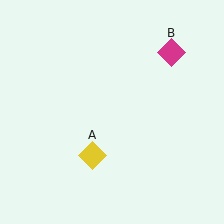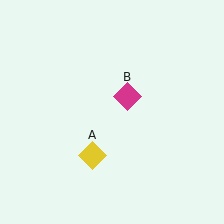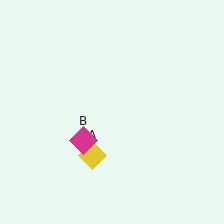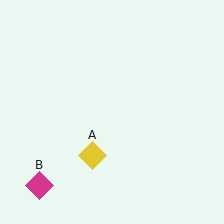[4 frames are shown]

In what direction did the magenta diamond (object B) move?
The magenta diamond (object B) moved down and to the left.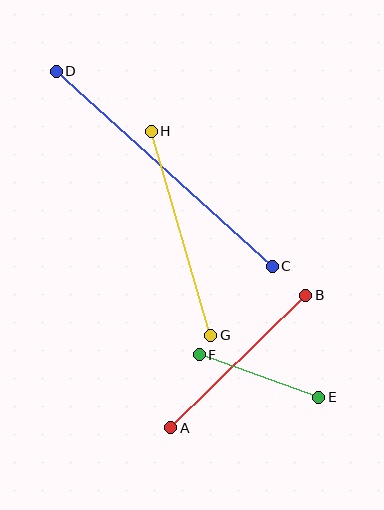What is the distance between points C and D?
The distance is approximately 291 pixels.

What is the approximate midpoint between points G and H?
The midpoint is at approximately (181, 233) pixels.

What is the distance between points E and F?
The distance is approximately 127 pixels.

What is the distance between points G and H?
The distance is approximately 213 pixels.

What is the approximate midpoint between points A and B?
The midpoint is at approximately (238, 362) pixels.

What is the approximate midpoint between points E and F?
The midpoint is at approximately (259, 376) pixels.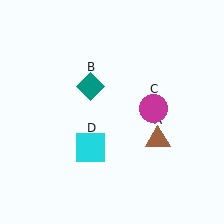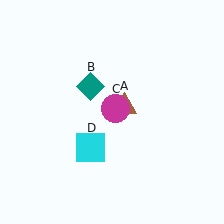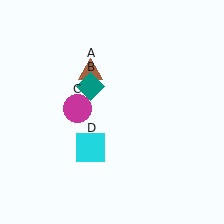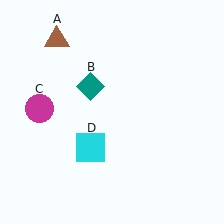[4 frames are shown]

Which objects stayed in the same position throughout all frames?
Teal diamond (object B) and cyan square (object D) remained stationary.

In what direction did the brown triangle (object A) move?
The brown triangle (object A) moved up and to the left.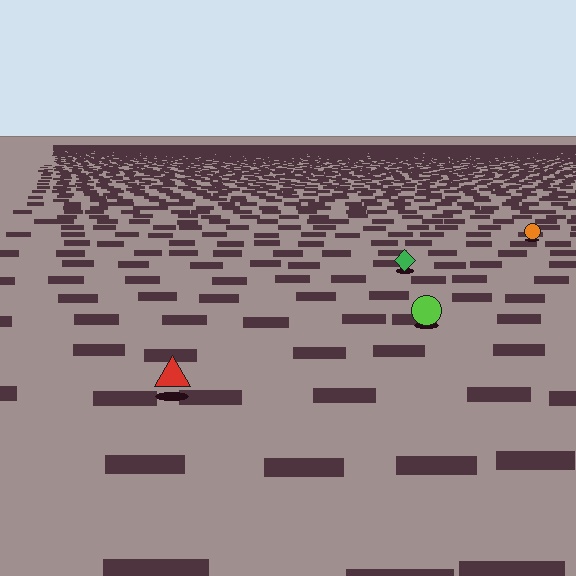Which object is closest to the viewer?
The red triangle is closest. The texture marks near it are larger and more spread out.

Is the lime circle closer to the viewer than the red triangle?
No. The red triangle is closer — you can tell from the texture gradient: the ground texture is coarser near it.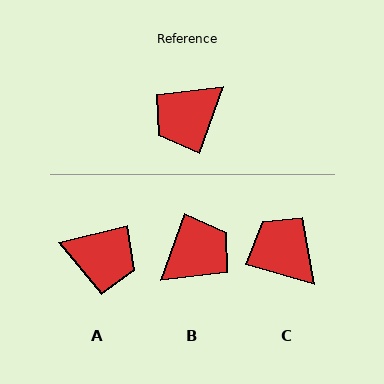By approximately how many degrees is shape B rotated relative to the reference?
Approximately 179 degrees counter-clockwise.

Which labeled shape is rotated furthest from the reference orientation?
B, about 179 degrees away.